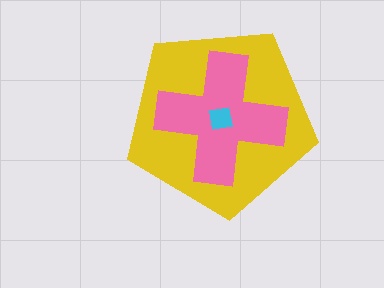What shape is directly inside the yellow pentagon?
The pink cross.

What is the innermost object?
The cyan square.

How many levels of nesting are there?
3.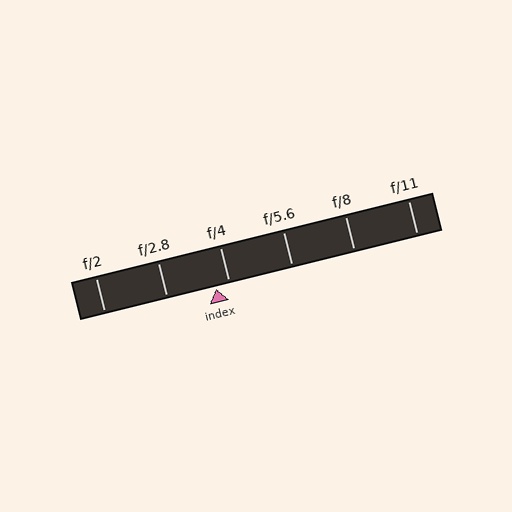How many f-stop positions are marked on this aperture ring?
There are 6 f-stop positions marked.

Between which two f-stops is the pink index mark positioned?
The index mark is between f/2.8 and f/4.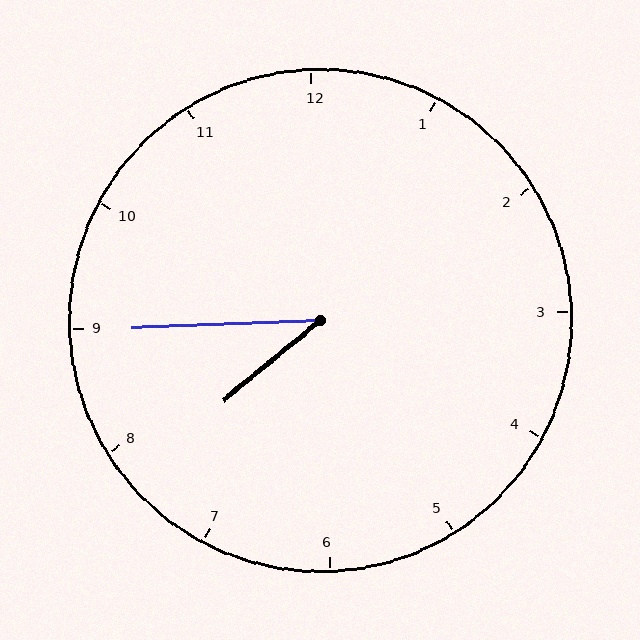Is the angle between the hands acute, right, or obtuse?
It is acute.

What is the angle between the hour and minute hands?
Approximately 38 degrees.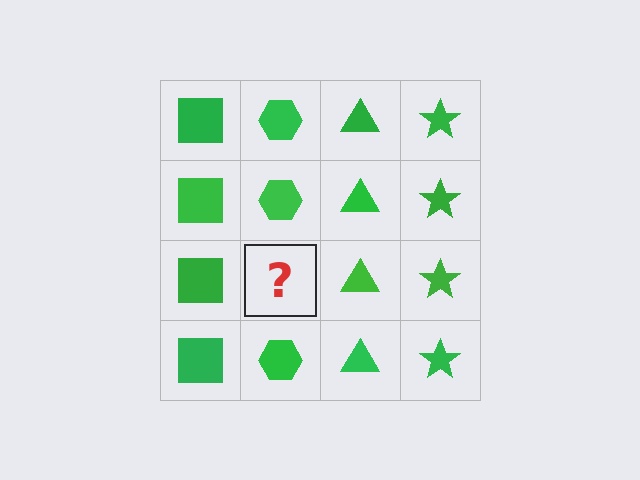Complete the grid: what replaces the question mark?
The question mark should be replaced with a green hexagon.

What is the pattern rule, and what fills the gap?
The rule is that each column has a consistent shape. The gap should be filled with a green hexagon.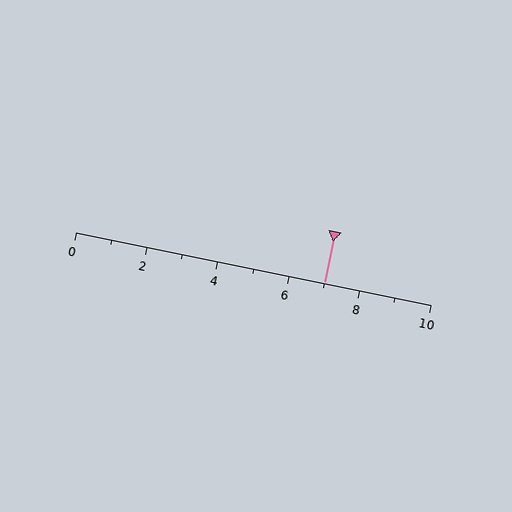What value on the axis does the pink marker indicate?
The marker indicates approximately 7.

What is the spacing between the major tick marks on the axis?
The major ticks are spaced 2 apart.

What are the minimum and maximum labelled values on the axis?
The axis runs from 0 to 10.